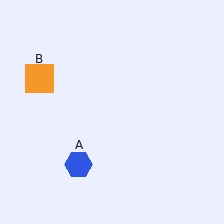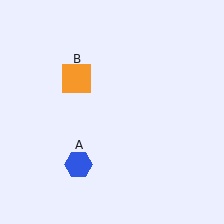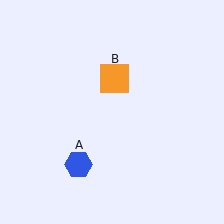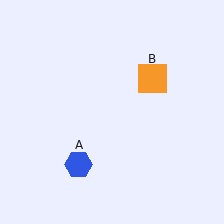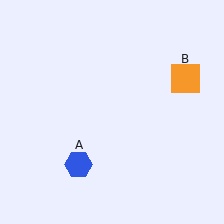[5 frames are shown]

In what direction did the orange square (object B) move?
The orange square (object B) moved right.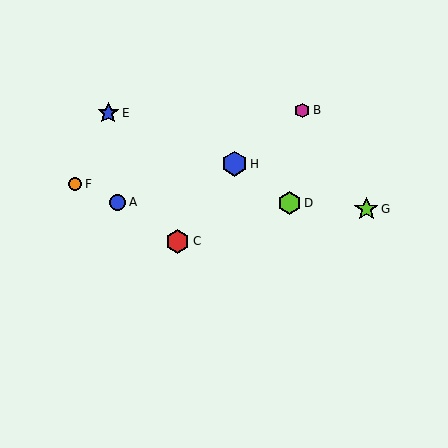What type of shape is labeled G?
Shape G is a lime star.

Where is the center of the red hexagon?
The center of the red hexagon is at (178, 241).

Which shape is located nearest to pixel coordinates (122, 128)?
The blue star (labeled E) at (108, 113) is nearest to that location.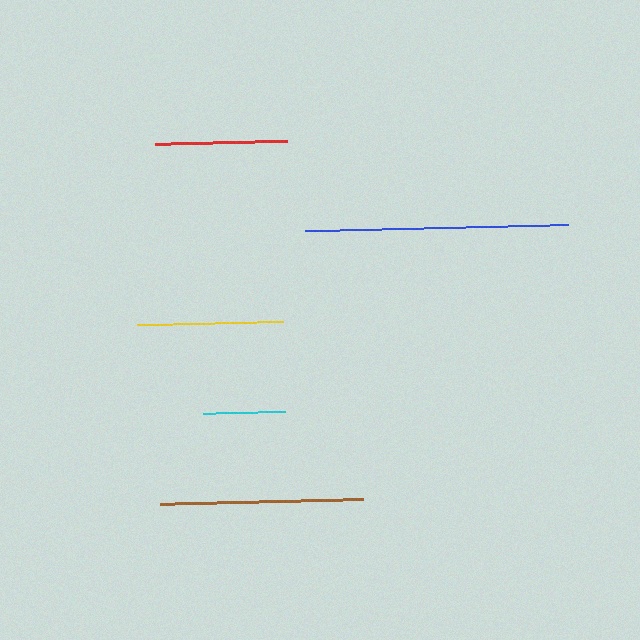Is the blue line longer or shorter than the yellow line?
The blue line is longer than the yellow line.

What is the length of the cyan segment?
The cyan segment is approximately 82 pixels long.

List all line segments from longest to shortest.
From longest to shortest: blue, brown, yellow, red, cyan.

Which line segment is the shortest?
The cyan line is the shortest at approximately 82 pixels.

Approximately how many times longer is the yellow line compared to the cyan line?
The yellow line is approximately 1.8 times the length of the cyan line.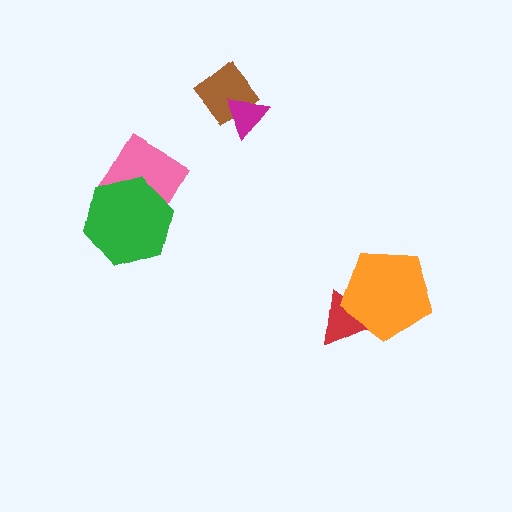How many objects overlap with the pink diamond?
1 object overlaps with the pink diamond.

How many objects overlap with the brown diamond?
1 object overlaps with the brown diamond.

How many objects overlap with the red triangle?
1 object overlaps with the red triangle.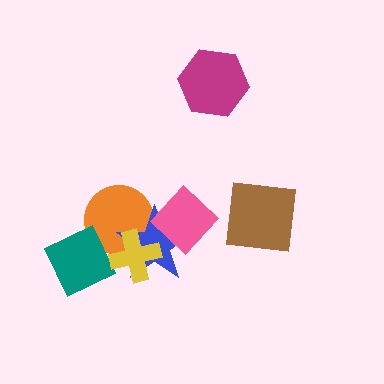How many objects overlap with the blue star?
3 objects overlap with the blue star.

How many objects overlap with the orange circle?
3 objects overlap with the orange circle.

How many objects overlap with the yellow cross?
3 objects overlap with the yellow cross.